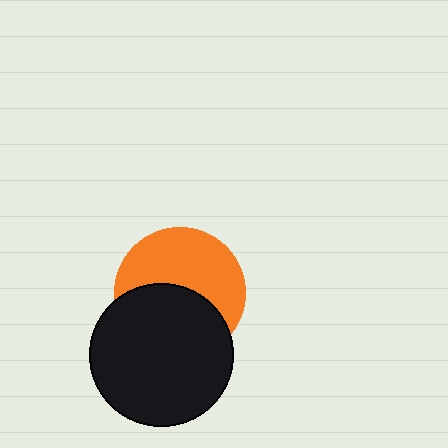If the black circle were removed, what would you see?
You would see the complete orange circle.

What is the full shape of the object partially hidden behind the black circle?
The partially hidden object is an orange circle.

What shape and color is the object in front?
The object in front is a black circle.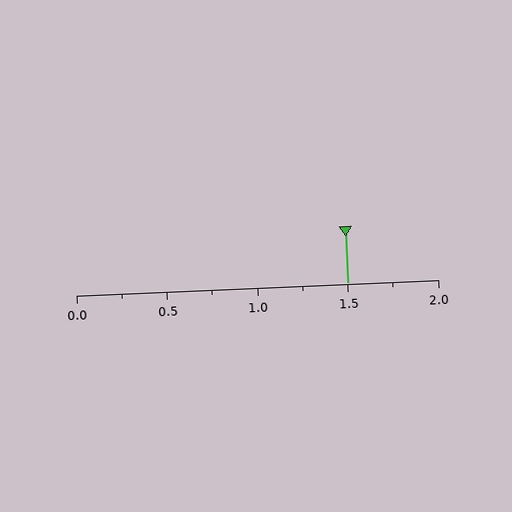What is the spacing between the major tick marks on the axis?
The major ticks are spaced 0.5 apart.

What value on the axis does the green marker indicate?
The marker indicates approximately 1.5.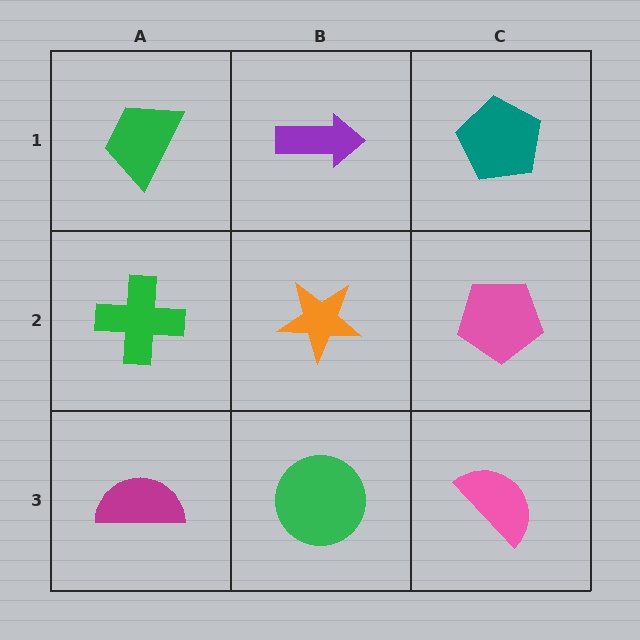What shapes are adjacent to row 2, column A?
A green trapezoid (row 1, column A), a magenta semicircle (row 3, column A), an orange star (row 2, column B).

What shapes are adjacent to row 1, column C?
A pink pentagon (row 2, column C), a purple arrow (row 1, column B).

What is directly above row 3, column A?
A green cross.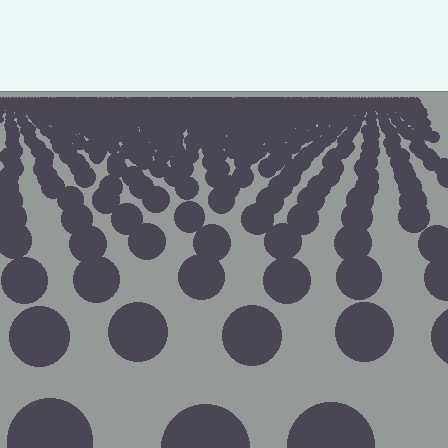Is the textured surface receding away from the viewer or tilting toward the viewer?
The surface is receding away from the viewer. Texture elements get smaller and denser toward the top.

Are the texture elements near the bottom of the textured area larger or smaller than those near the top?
Larger. Near the bottom, elements are closer to the viewer and appear at a bigger on-screen size.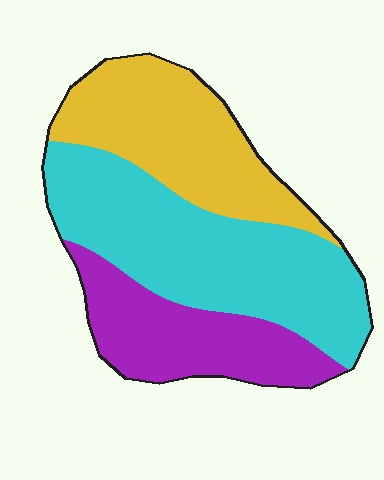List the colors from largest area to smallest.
From largest to smallest: cyan, yellow, purple.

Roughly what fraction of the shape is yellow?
Yellow covers around 30% of the shape.